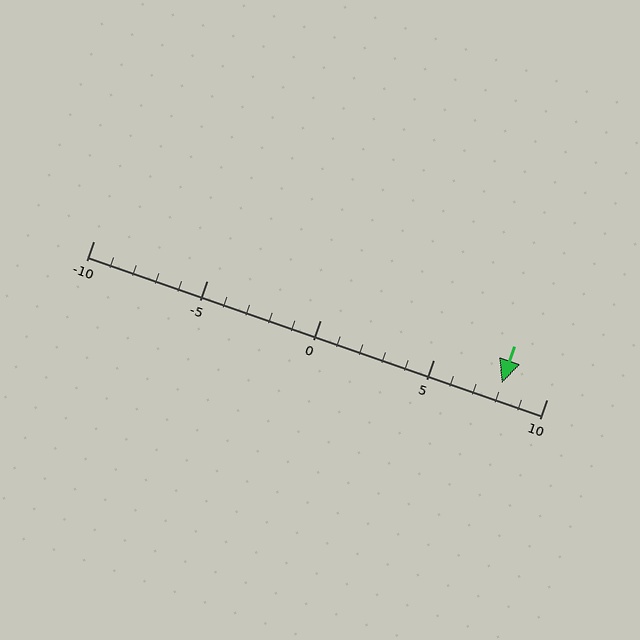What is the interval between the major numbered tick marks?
The major tick marks are spaced 5 units apart.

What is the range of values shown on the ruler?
The ruler shows values from -10 to 10.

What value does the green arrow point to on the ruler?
The green arrow points to approximately 8.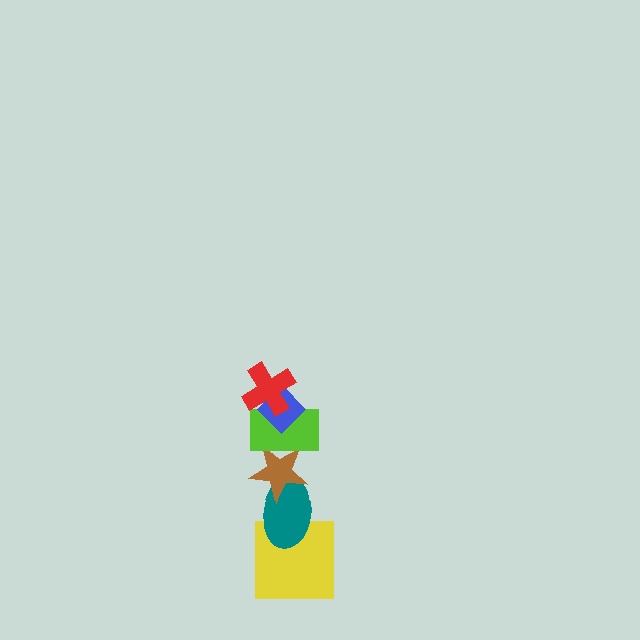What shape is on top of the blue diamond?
The red cross is on top of the blue diamond.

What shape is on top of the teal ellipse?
The brown star is on top of the teal ellipse.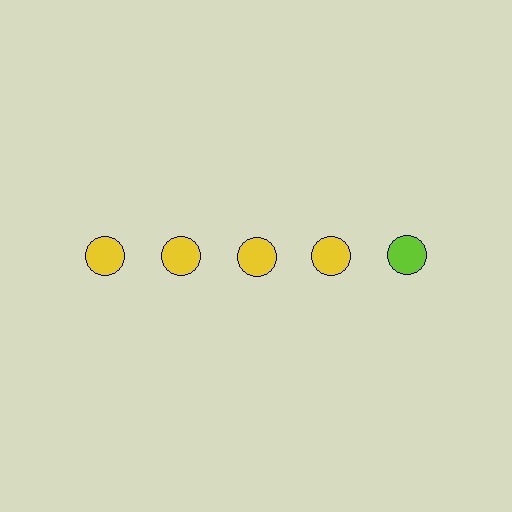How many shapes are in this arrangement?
There are 5 shapes arranged in a grid pattern.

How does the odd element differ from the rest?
It has a different color: lime instead of yellow.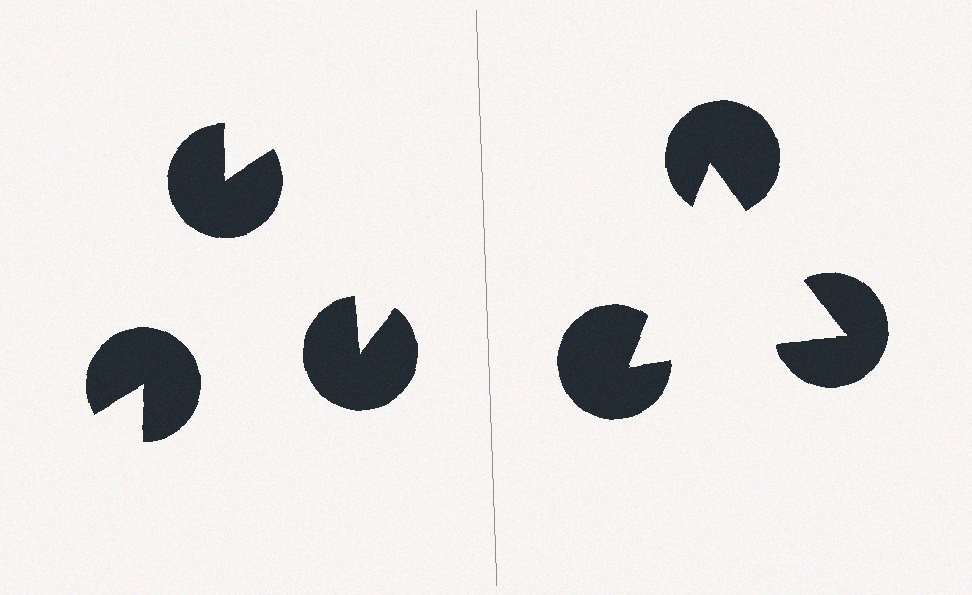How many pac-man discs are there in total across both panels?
6 — 3 on each side.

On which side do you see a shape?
An illusory triangle appears on the right side. On the left side the wedge cuts are rotated, so no coherent shape forms.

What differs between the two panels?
The pac-man discs are positioned identically on both sides; only the wedge orientations differ. On the right they align to a triangle; on the left they are misaligned.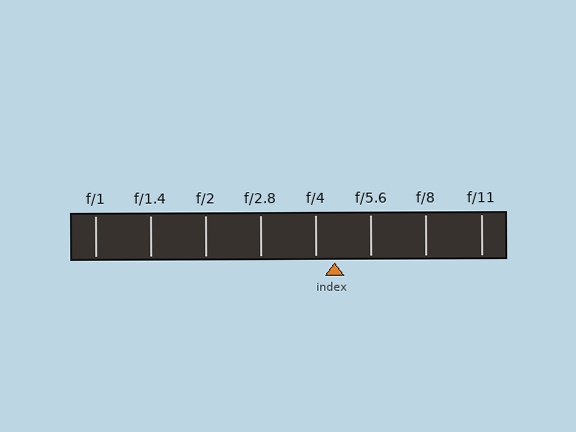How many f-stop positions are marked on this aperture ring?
There are 8 f-stop positions marked.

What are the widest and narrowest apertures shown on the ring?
The widest aperture shown is f/1 and the narrowest is f/11.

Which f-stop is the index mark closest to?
The index mark is closest to f/4.